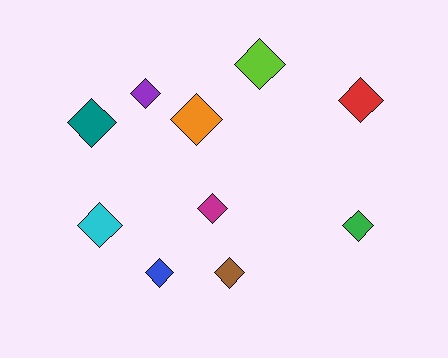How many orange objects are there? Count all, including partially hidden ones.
There is 1 orange object.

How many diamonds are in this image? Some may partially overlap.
There are 10 diamonds.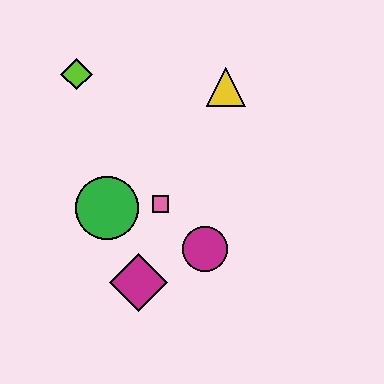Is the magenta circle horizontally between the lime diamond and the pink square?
No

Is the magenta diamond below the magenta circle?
Yes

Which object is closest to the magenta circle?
The pink square is closest to the magenta circle.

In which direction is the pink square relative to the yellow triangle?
The pink square is below the yellow triangle.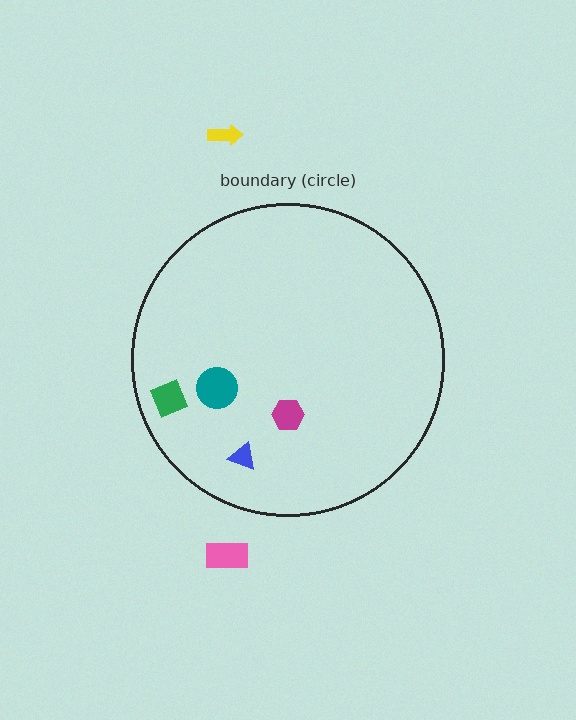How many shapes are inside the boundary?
4 inside, 2 outside.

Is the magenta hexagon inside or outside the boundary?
Inside.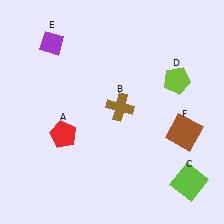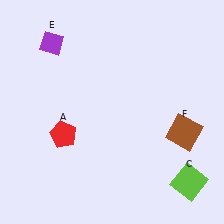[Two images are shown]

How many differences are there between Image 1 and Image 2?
There are 2 differences between the two images.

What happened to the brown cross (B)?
The brown cross (B) was removed in Image 2. It was in the top-right area of Image 1.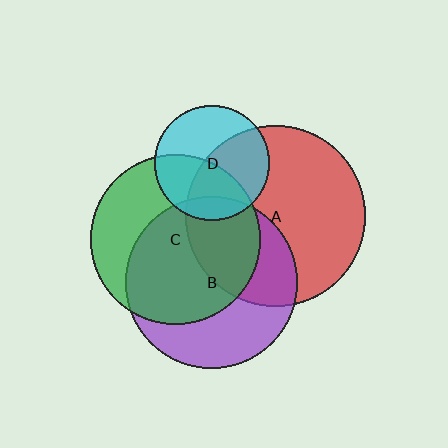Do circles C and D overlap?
Yes.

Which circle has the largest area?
Circle A (red).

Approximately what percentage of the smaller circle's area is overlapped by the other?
Approximately 45%.